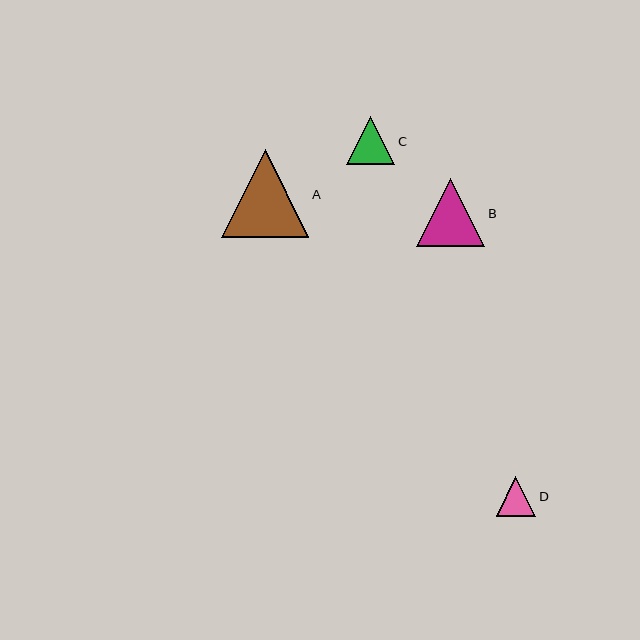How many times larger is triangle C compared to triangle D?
Triangle C is approximately 1.2 times the size of triangle D.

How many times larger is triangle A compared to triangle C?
Triangle A is approximately 1.8 times the size of triangle C.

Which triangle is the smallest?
Triangle D is the smallest with a size of approximately 39 pixels.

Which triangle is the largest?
Triangle A is the largest with a size of approximately 88 pixels.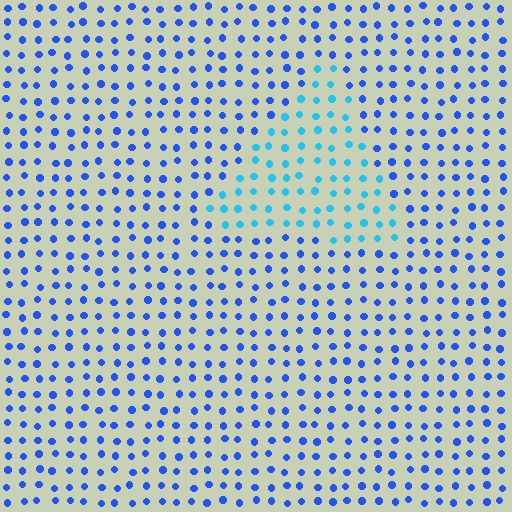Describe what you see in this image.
The image is filled with small blue elements in a uniform arrangement. A triangle-shaped region is visible where the elements are tinted to a slightly different hue, forming a subtle color boundary.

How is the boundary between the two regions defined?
The boundary is defined purely by a slight shift in hue (about 33 degrees). Spacing, size, and orientation are identical on both sides.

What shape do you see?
I see a triangle.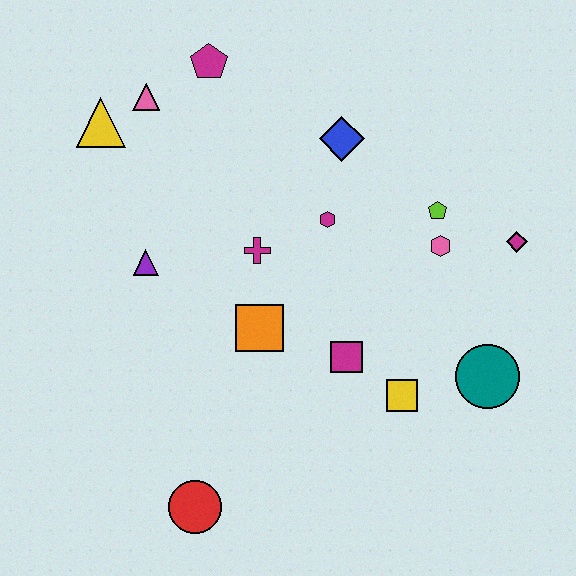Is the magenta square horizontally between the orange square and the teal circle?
Yes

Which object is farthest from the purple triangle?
The magenta diamond is farthest from the purple triangle.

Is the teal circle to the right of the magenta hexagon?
Yes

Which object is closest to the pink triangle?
The yellow triangle is closest to the pink triangle.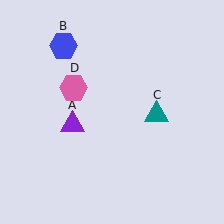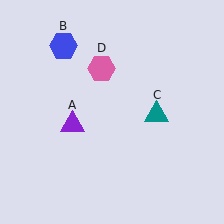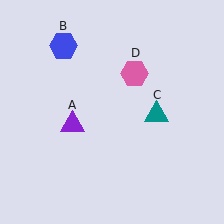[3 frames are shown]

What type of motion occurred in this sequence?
The pink hexagon (object D) rotated clockwise around the center of the scene.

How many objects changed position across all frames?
1 object changed position: pink hexagon (object D).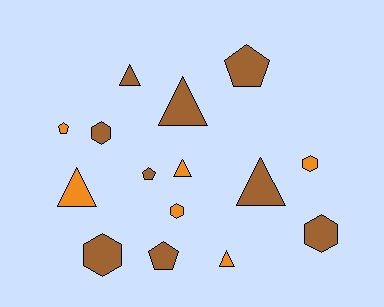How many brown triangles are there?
There are 3 brown triangles.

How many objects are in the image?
There are 15 objects.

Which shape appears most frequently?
Triangle, with 6 objects.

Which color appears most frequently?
Brown, with 9 objects.